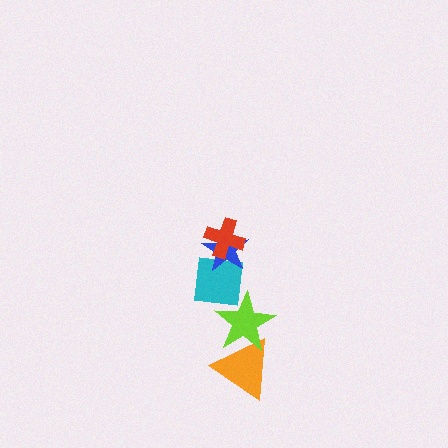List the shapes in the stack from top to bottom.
From top to bottom: the red cross, the blue star, the cyan square, the lime star, the orange triangle.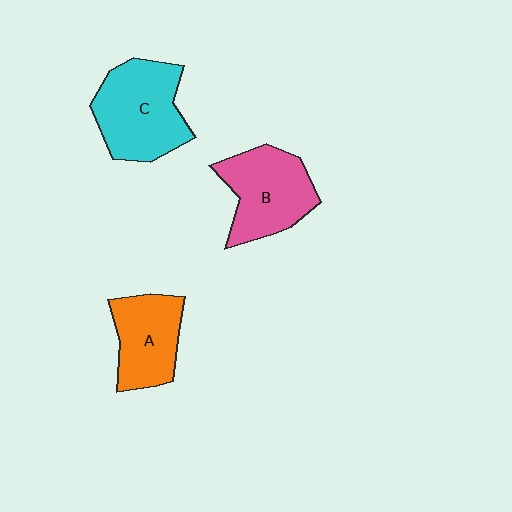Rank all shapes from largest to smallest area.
From largest to smallest: C (cyan), B (pink), A (orange).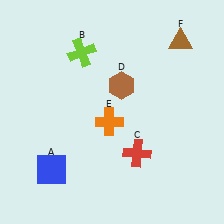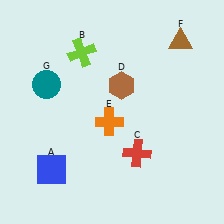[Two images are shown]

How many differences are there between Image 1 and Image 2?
There is 1 difference between the two images.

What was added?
A teal circle (G) was added in Image 2.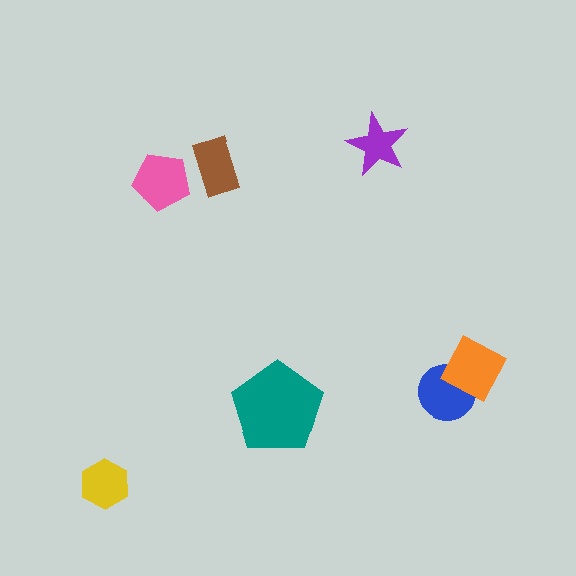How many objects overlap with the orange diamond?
1 object overlaps with the orange diamond.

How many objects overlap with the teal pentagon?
0 objects overlap with the teal pentagon.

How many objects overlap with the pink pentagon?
0 objects overlap with the pink pentagon.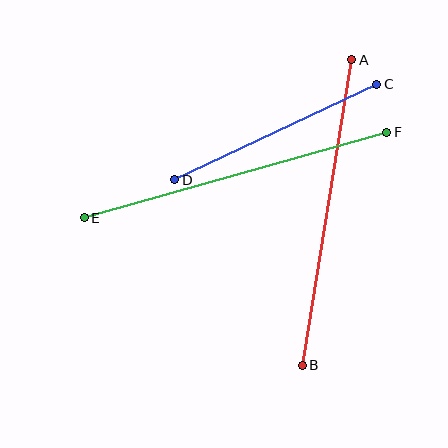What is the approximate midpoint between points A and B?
The midpoint is at approximately (327, 212) pixels.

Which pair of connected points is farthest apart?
Points E and F are farthest apart.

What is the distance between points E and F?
The distance is approximately 314 pixels.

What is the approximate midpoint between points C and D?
The midpoint is at approximately (276, 132) pixels.